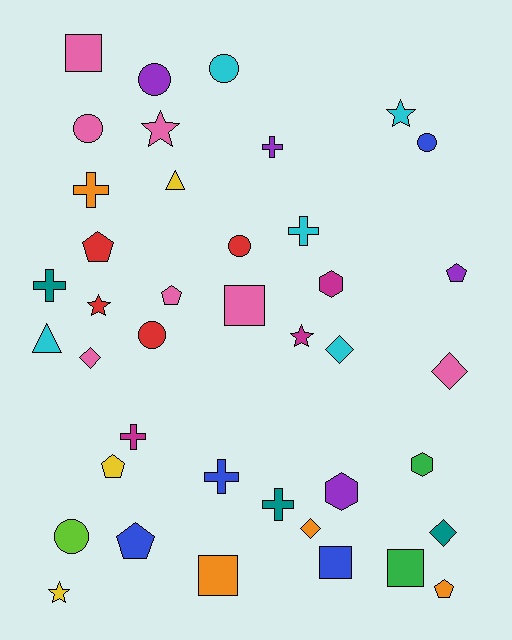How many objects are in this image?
There are 40 objects.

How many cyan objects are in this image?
There are 5 cyan objects.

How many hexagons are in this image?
There are 3 hexagons.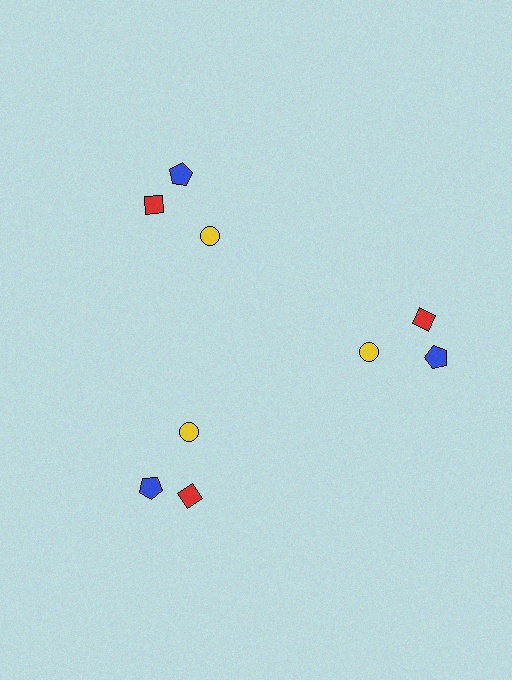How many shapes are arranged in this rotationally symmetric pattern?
There are 9 shapes, arranged in 3 groups of 3.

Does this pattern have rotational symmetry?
Yes, this pattern has 3-fold rotational symmetry. It looks the same after rotating 120 degrees around the center.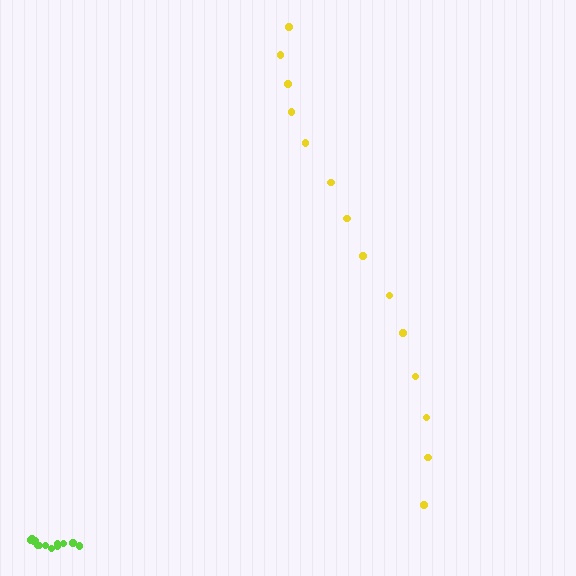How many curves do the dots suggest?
There are 2 distinct paths.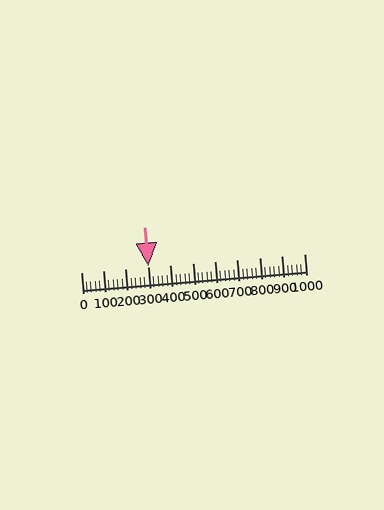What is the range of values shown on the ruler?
The ruler shows values from 0 to 1000.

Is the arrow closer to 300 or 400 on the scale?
The arrow is closer to 300.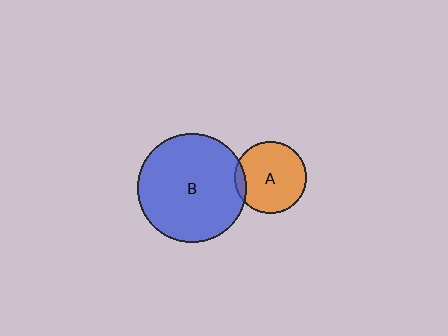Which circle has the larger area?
Circle B (blue).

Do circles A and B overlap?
Yes.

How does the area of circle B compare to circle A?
Approximately 2.3 times.